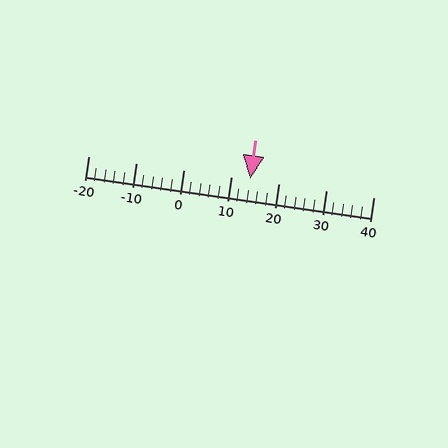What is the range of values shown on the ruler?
The ruler shows values from -20 to 40.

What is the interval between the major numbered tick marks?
The major tick marks are spaced 10 units apart.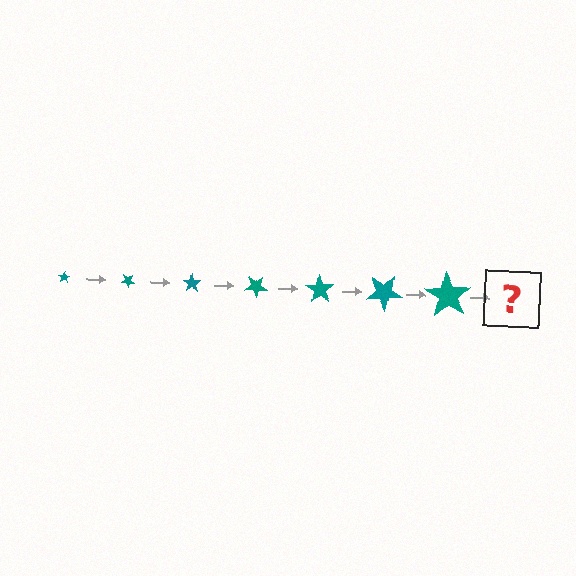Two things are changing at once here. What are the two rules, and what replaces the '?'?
The two rules are that the star grows larger each step and it rotates 35 degrees each step. The '?' should be a star, larger than the previous one and rotated 245 degrees from the start.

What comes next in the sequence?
The next element should be a star, larger than the previous one and rotated 245 degrees from the start.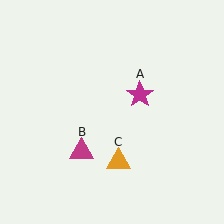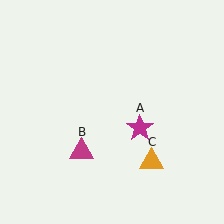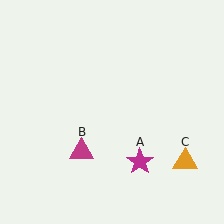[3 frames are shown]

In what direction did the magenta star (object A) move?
The magenta star (object A) moved down.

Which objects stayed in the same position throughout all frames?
Magenta triangle (object B) remained stationary.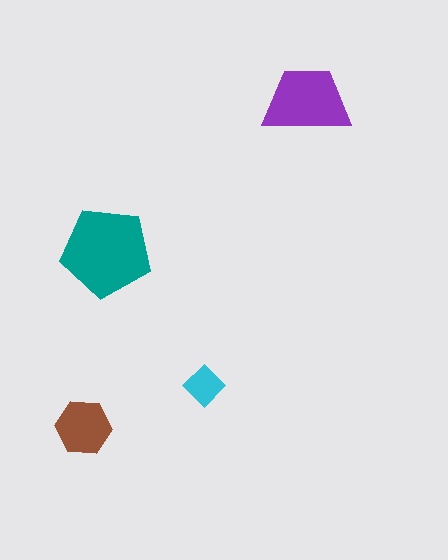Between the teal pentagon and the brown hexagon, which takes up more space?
The teal pentagon.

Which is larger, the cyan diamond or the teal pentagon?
The teal pentagon.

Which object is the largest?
The teal pentagon.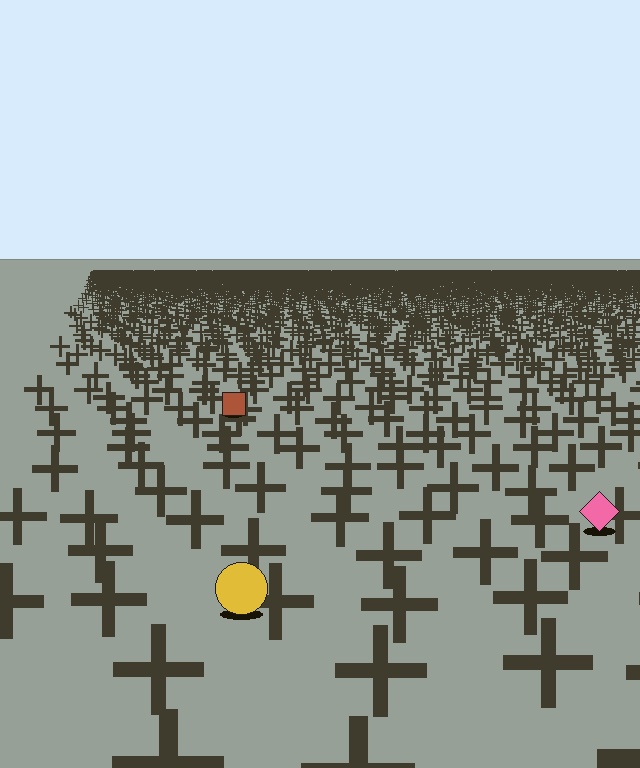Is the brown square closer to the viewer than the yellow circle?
No. The yellow circle is closer — you can tell from the texture gradient: the ground texture is coarser near it.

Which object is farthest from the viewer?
The brown square is farthest from the viewer. It appears smaller and the ground texture around it is denser.